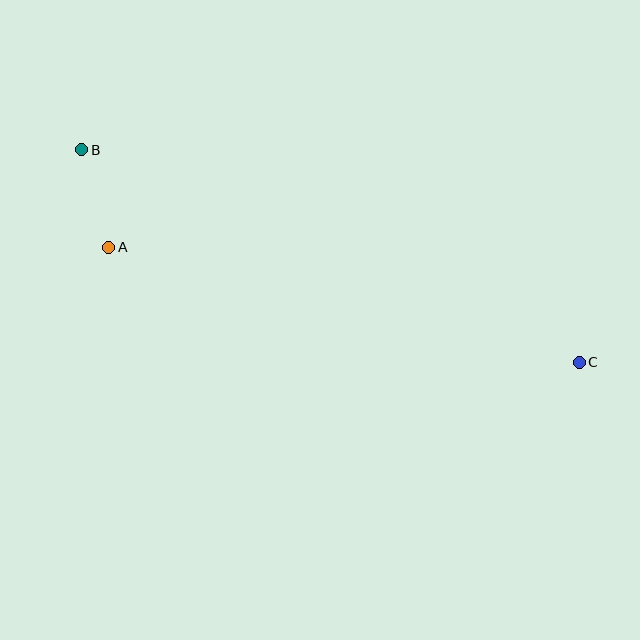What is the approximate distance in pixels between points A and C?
The distance between A and C is approximately 484 pixels.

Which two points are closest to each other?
Points A and B are closest to each other.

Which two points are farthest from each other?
Points B and C are farthest from each other.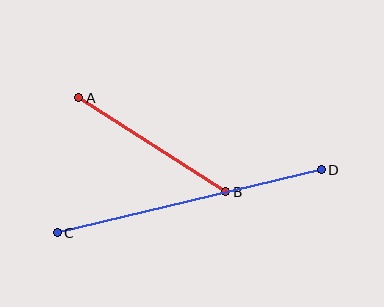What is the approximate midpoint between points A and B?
The midpoint is at approximately (152, 145) pixels.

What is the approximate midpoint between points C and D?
The midpoint is at approximately (189, 201) pixels.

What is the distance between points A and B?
The distance is approximately 174 pixels.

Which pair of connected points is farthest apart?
Points C and D are farthest apart.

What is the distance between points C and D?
The distance is approximately 271 pixels.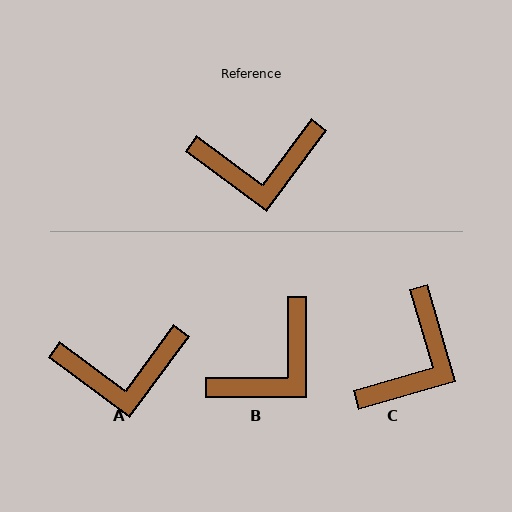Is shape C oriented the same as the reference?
No, it is off by about 53 degrees.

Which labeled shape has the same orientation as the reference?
A.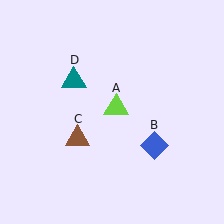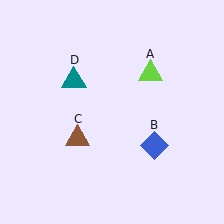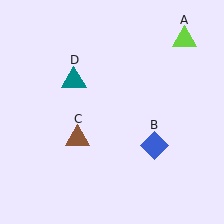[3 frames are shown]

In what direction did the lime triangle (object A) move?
The lime triangle (object A) moved up and to the right.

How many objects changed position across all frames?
1 object changed position: lime triangle (object A).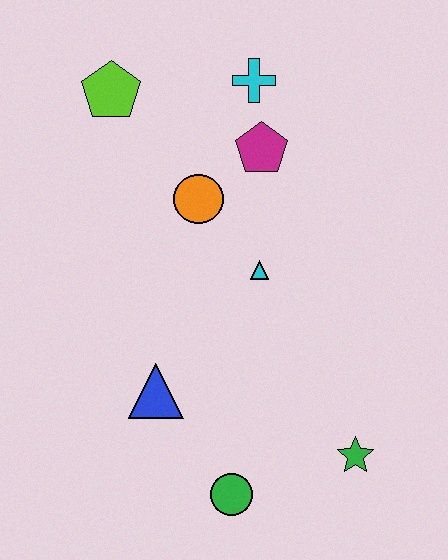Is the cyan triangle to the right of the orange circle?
Yes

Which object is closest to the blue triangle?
The green circle is closest to the blue triangle.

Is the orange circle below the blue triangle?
No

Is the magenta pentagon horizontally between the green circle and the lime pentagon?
No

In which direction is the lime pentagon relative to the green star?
The lime pentagon is above the green star.